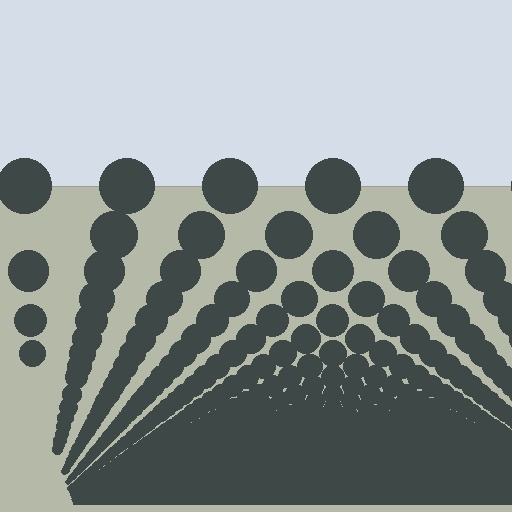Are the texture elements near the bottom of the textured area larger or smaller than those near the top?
Smaller. The gradient is inverted — elements near the bottom are smaller and denser.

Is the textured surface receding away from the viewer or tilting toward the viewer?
The surface appears to tilt toward the viewer. Texture elements get larger and sparser toward the top.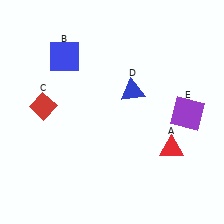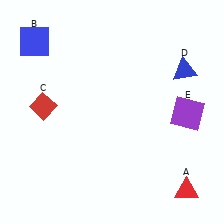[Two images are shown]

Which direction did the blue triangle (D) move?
The blue triangle (D) moved right.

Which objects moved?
The objects that moved are: the red triangle (A), the blue square (B), the blue triangle (D).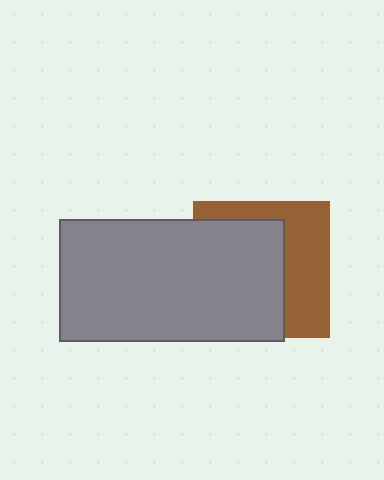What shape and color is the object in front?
The object in front is a gray rectangle.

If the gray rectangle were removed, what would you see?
You would see the complete brown square.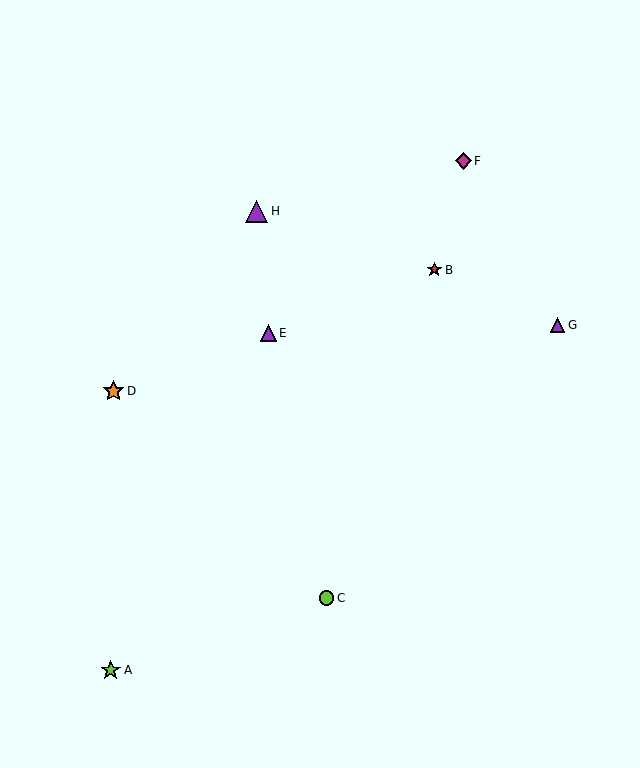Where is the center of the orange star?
The center of the orange star is at (114, 391).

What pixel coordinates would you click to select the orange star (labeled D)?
Click at (114, 391) to select the orange star D.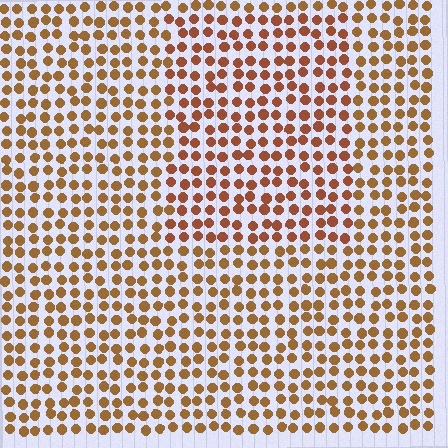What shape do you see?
I see a rectangle.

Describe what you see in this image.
The image is filled with small brown elements in a uniform arrangement. A rectangle-shaped region is visible where the elements are tinted to a slightly different hue, forming a subtle color boundary.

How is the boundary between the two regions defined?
The boundary is defined purely by a slight shift in hue (about 18 degrees). Spacing, size, and orientation are identical on both sides.